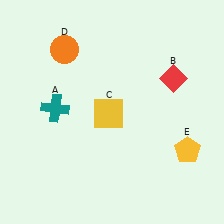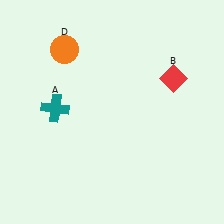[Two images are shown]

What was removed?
The yellow square (C), the yellow pentagon (E) were removed in Image 2.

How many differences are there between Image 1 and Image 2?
There are 2 differences between the two images.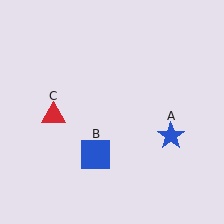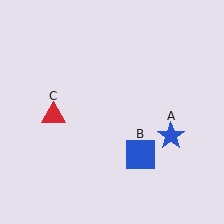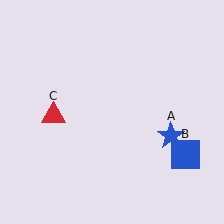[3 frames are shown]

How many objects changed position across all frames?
1 object changed position: blue square (object B).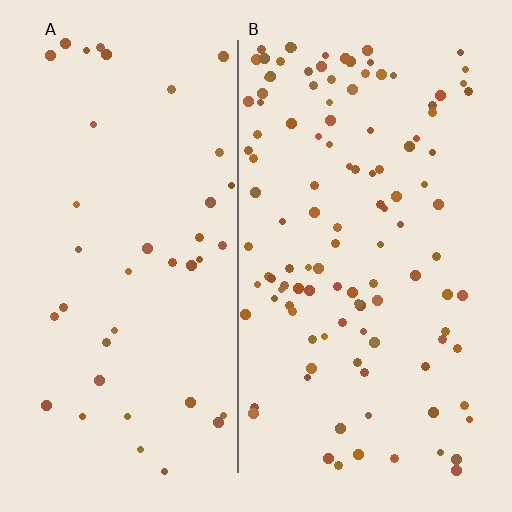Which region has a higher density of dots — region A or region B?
B (the right).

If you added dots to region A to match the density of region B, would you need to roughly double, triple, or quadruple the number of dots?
Approximately triple.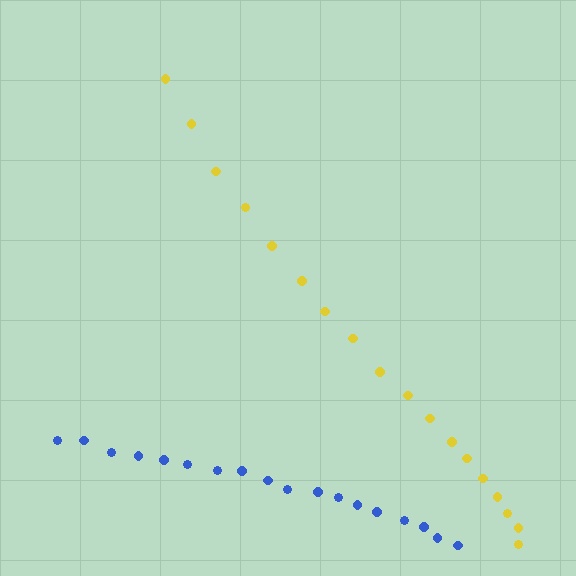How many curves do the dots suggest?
There are 2 distinct paths.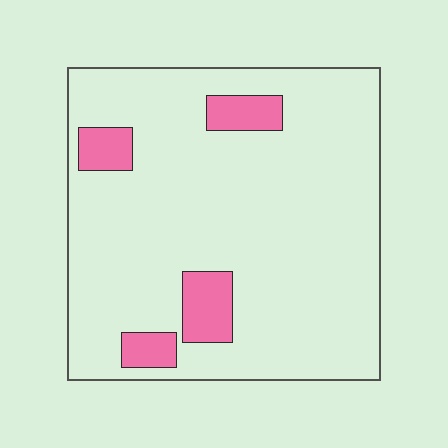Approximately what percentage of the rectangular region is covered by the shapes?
Approximately 10%.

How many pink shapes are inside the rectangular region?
4.